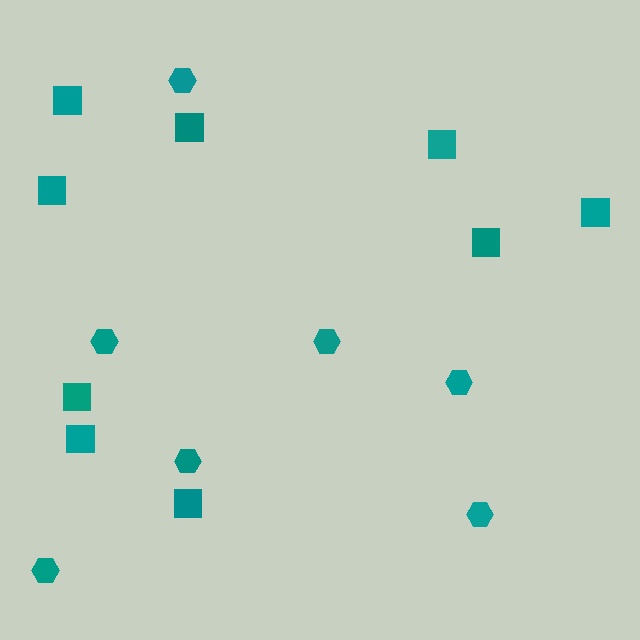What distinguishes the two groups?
There are 2 groups: one group of squares (9) and one group of hexagons (7).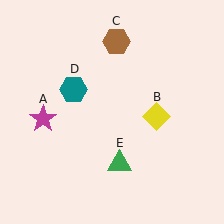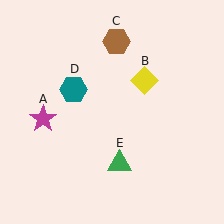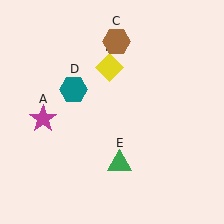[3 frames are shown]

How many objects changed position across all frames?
1 object changed position: yellow diamond (object B).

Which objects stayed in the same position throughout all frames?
Magenta star (object A) and brown hexagon (object C) and teal hexagon (object D) and green triangle (object E) remained stationary.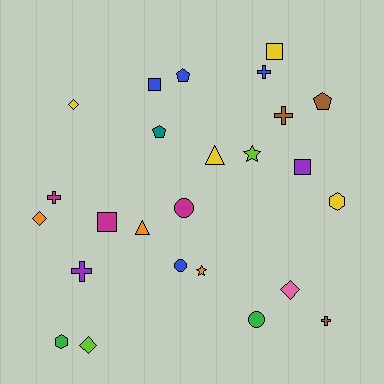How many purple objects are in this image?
There are 2 purple objects.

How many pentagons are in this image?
There are 3 pentagons.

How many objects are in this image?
There are 25 objects.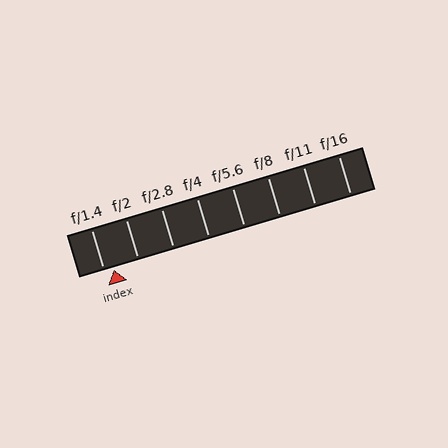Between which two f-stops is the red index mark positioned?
The index mark is between f/1.4 and f/2.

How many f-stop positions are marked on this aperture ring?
There are 8 f-stop positions marked.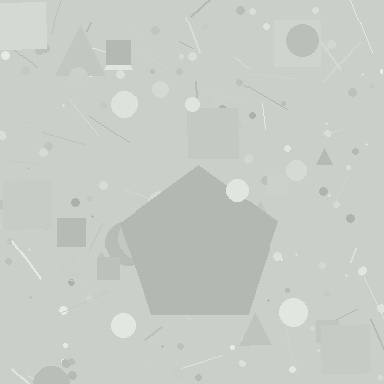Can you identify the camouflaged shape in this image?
The camouflaged shape is a pentagon.